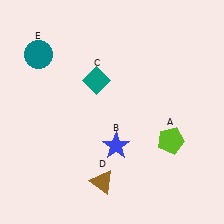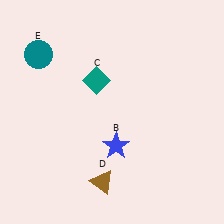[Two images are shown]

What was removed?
The lime pentagon (A) was removed in Image 2.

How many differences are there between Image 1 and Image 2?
There is 1 difference between the two images.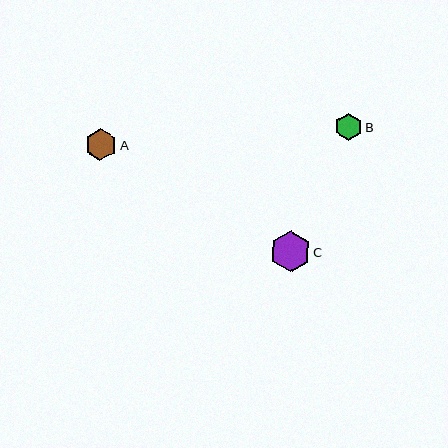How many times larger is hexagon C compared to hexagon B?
Hexagon C is approximately 1.5 times the size of hexagon B.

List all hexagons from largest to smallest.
From largest to smallest: C, A, B.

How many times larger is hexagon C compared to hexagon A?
Hexagon C is approximately 1.3 times the size of hexagon A.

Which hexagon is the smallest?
Hexagon B is the smallest with a size of approximately 28 pixels.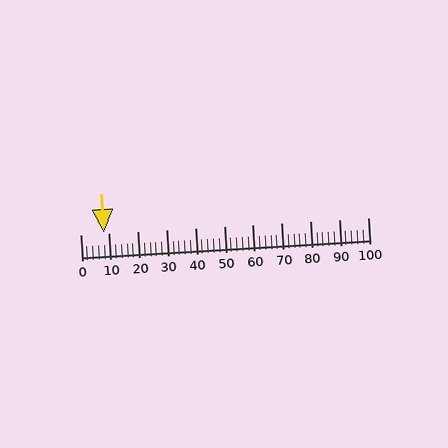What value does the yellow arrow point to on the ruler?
The yellow arrow points to approximately 8.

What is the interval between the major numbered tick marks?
The major tick marks are spaced 10 units apart.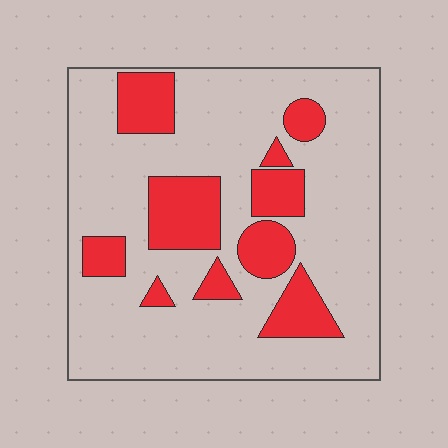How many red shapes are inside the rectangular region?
10.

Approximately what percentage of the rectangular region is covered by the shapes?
Approximately 25%.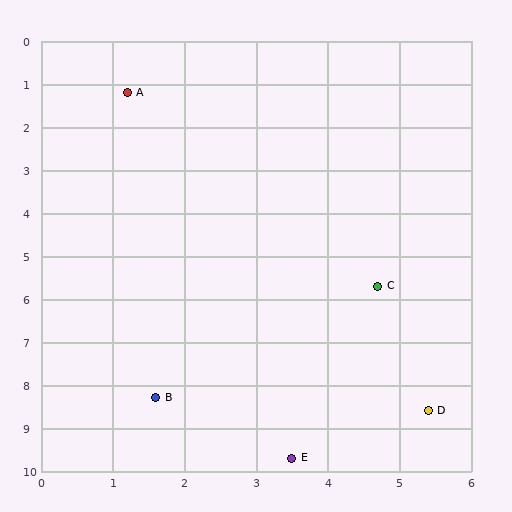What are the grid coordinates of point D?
Point D is at approximately (5.4, 8.6).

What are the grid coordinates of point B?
Point B is at approximately (1.6, 8.3).